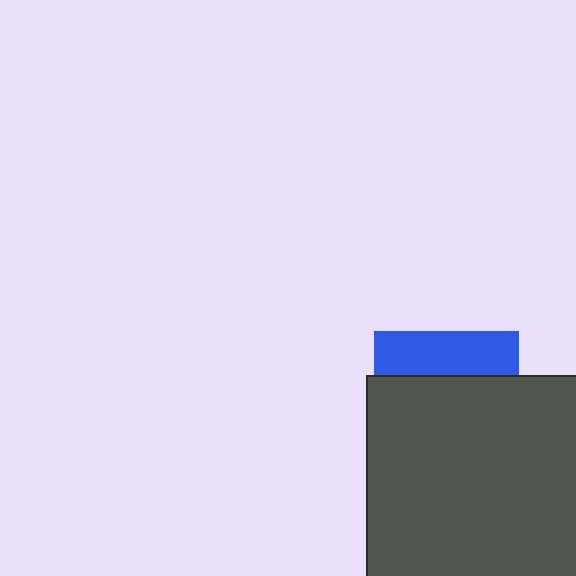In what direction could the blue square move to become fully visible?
The blue square could move up. That would shift it out from behind the dark gray rectangle entirely.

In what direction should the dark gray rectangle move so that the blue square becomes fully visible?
The dark gray rectangle should move down. That is the shortest direction to clear the overlap and leave the blue square fully visible.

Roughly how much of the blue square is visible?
A small part of it is visible (roughly 31%).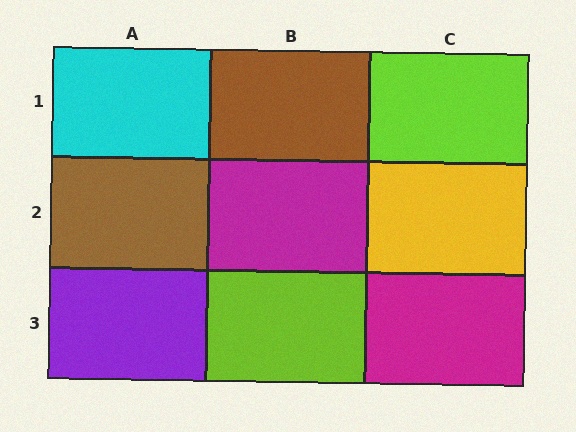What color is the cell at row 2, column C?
Yellow.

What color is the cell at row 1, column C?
Lime.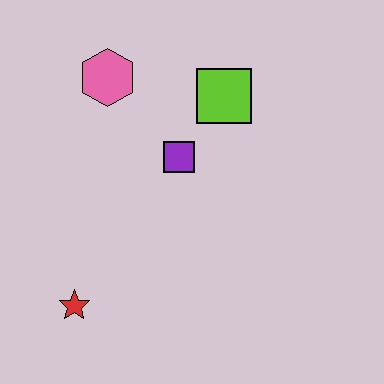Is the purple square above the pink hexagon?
No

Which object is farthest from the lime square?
The red star is farthest from the lime square.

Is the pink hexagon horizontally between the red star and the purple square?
Yes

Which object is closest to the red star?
The purple square is closest to the red star.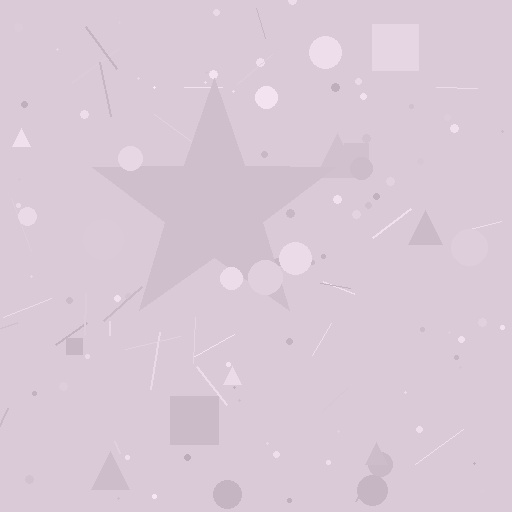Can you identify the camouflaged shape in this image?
The camouflaged shape is a star.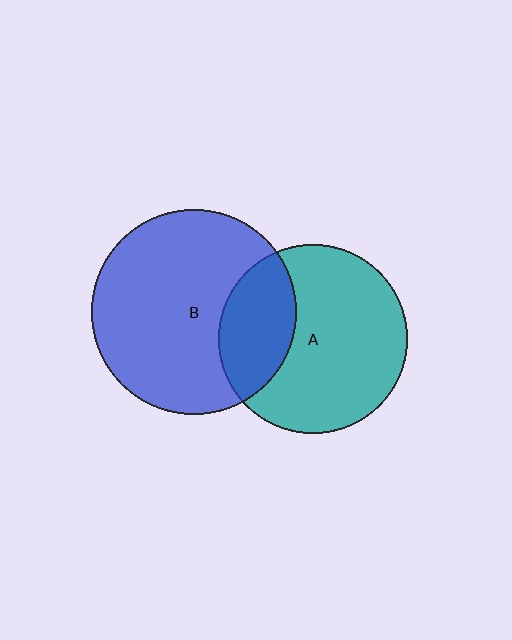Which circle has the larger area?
Circle B (blue).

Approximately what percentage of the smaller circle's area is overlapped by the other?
Approximately 30%.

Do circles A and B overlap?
Yes.